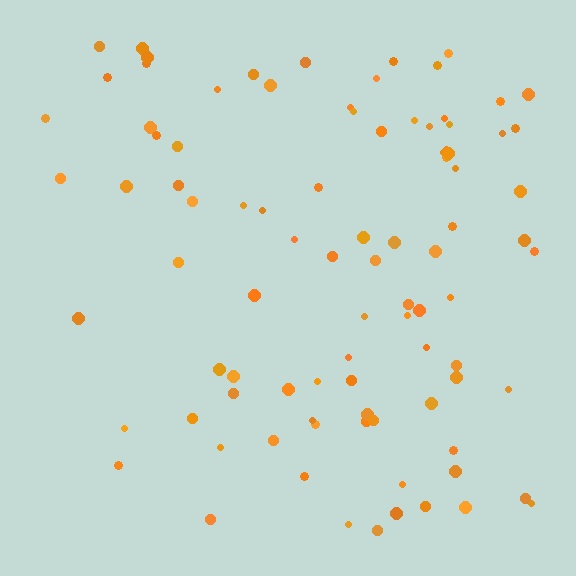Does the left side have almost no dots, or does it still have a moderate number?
Still a moderate number, just noticeably fewer than the right.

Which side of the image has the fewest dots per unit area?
The left.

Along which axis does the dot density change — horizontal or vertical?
Horizontal.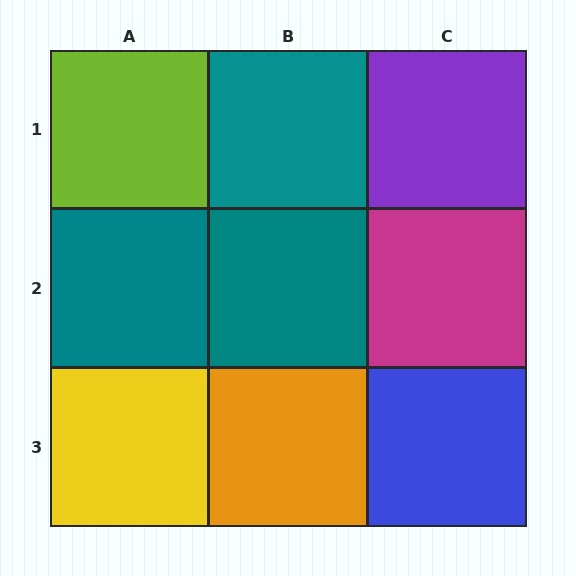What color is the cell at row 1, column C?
Purple.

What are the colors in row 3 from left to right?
Yellow, orange, blue.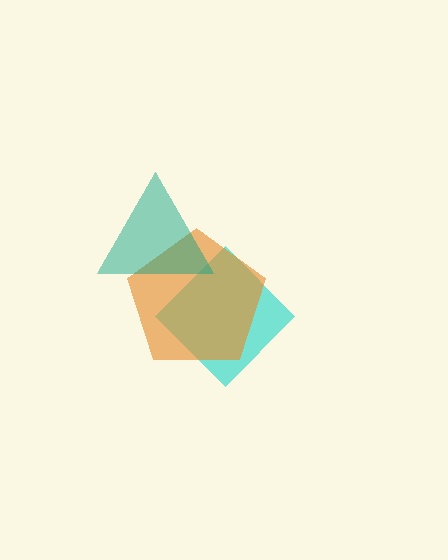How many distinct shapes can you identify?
There are 3 distinct shapes: a cyan diamond, an orange pentagon, a teal triangle.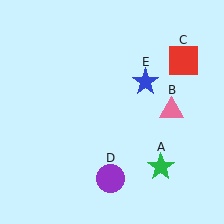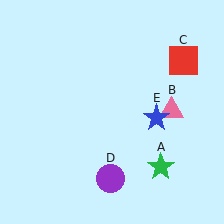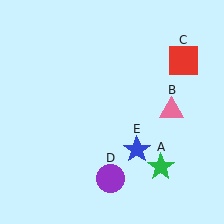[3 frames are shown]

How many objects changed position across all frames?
1 object changed position: blue star (object E).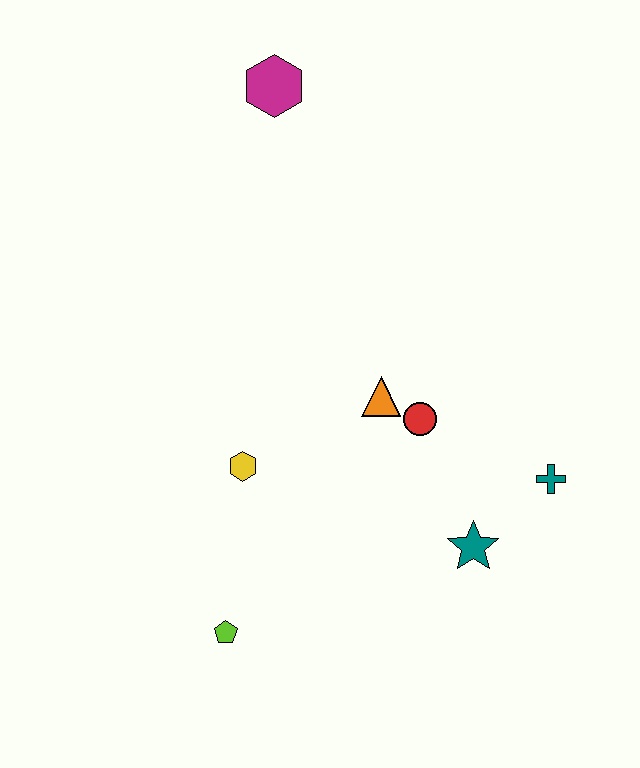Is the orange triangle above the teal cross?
Yes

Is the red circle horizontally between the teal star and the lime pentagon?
Yes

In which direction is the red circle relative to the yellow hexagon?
The red circle is to the right of the yellow hexagon.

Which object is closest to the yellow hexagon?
The orange triangle is closest to the yellow hexagon.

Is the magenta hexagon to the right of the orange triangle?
No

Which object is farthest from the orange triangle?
The magenta hexagon is farthest from the orange triangle.